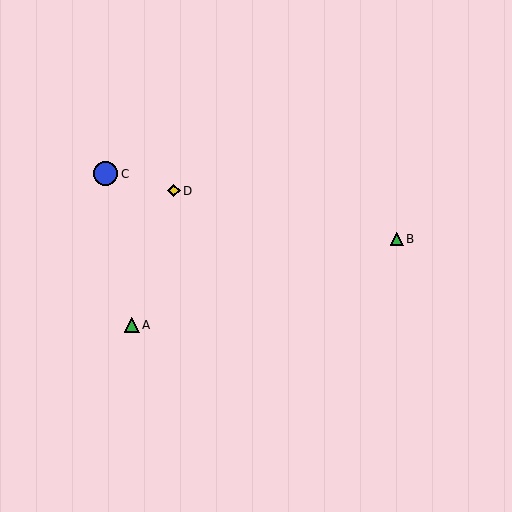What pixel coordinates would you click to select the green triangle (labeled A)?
Click at (132, 325) to select the green triangle A.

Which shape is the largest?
The blue circle (labeled C) is the largest.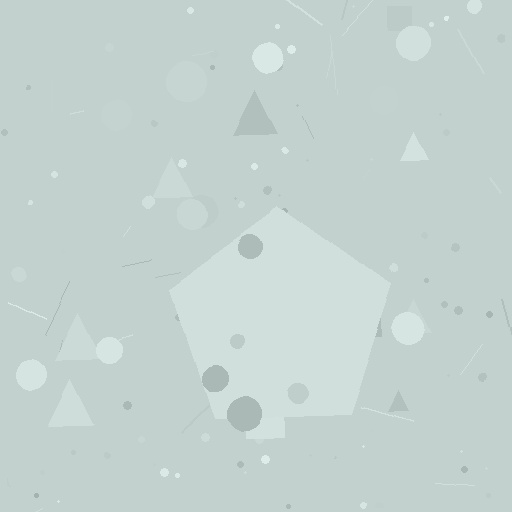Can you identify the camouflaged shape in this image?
The camouflaged shape is a pentagon.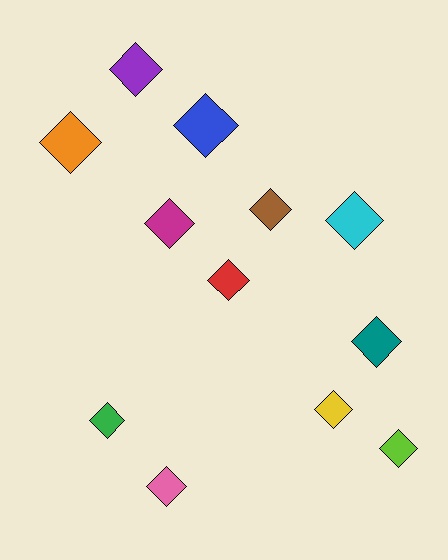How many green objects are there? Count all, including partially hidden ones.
There is 1 green object.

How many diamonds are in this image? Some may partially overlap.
There are 12 diamonds.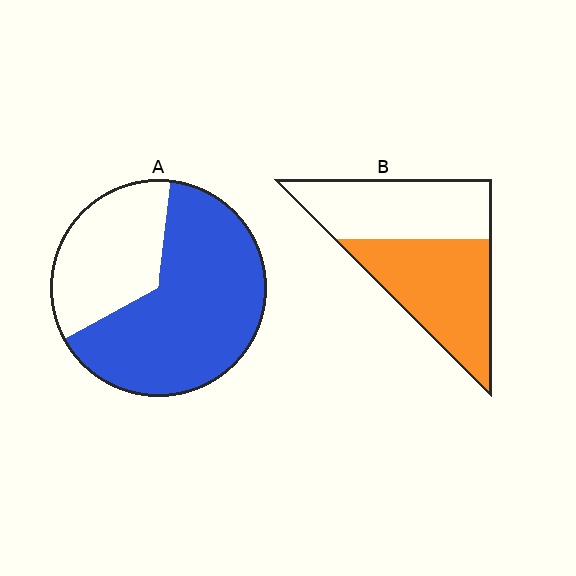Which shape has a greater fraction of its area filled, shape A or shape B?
Shape A.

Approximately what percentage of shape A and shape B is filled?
A is approximately 65% and B is approximately 55%.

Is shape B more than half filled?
Roughly half.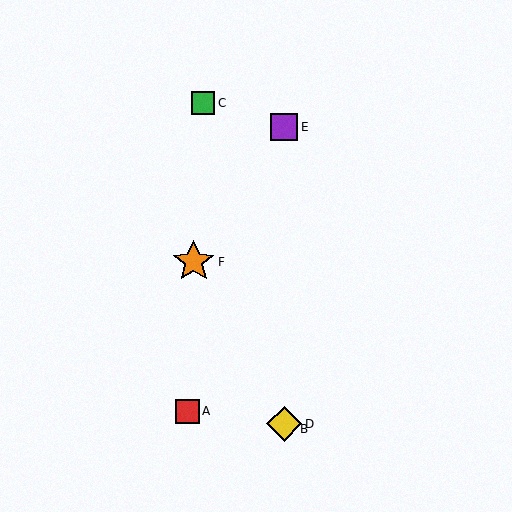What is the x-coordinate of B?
Object B is at x≈284.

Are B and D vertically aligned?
Yes, both are at x≈284.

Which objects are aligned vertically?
Objects B, D, E are aligned vertically.